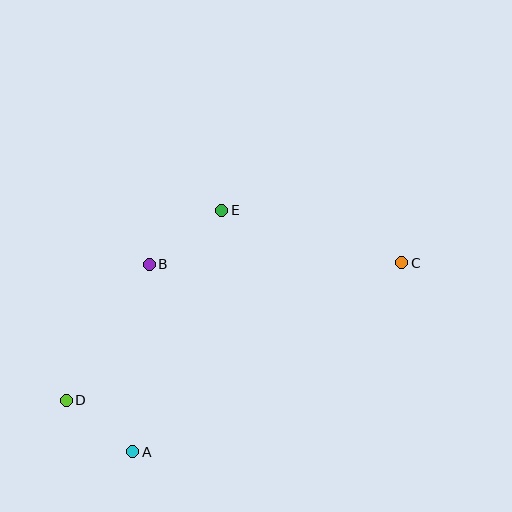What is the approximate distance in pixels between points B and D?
The distance between B and D is approximately 159 pixels.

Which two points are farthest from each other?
Points C and D are farthest from each other.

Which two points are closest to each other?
Points A and D are closest to each other.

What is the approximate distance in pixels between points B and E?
The distance between B and E is approximately 90 pixels.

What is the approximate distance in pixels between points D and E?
The distance between D and E is approximately 245 pixels.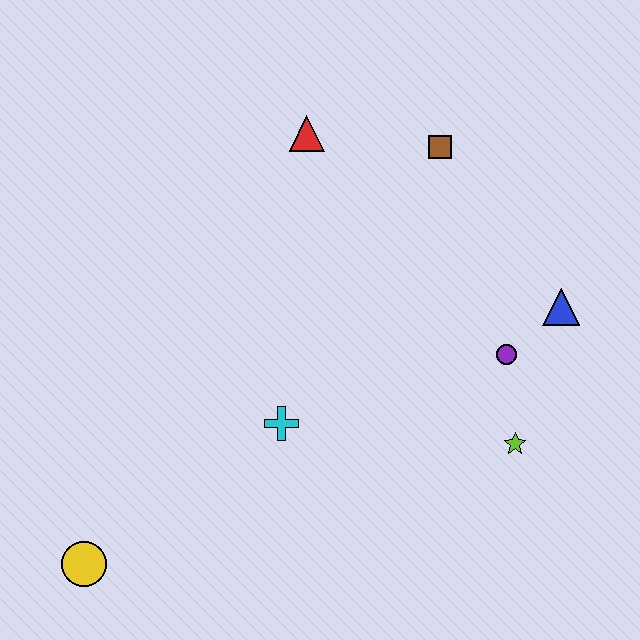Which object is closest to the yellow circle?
The cyan cross is closest to the yellow circle.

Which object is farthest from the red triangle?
The yellow circle is farthest from the red triangle.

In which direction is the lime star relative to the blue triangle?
The lime star is below the blue triangle.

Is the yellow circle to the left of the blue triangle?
Yes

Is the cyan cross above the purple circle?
No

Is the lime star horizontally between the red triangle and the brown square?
No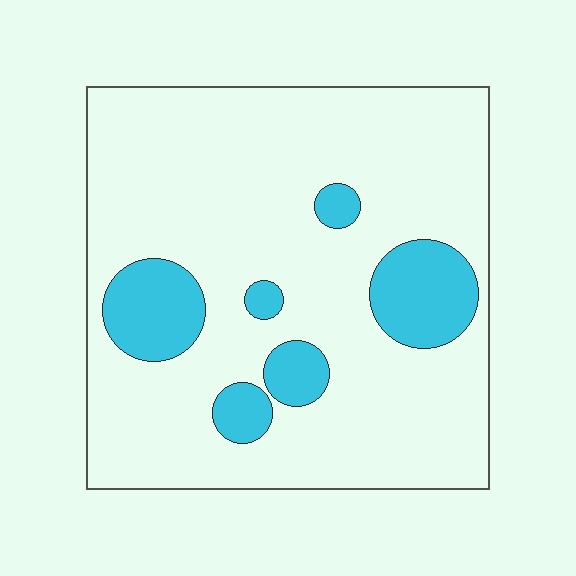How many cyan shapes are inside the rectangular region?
6.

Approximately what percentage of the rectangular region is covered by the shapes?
Approximately 15%.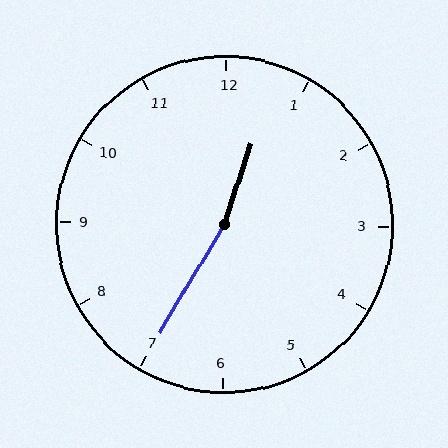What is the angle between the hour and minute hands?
Approximately 168 degrees.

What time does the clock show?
12:35.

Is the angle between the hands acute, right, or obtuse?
It is obtuse.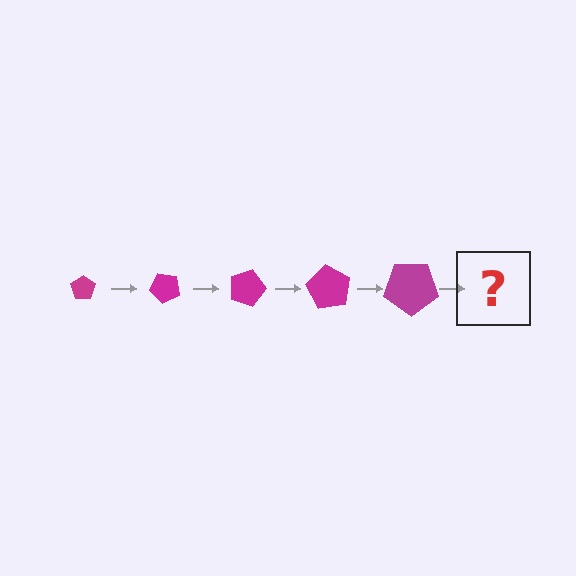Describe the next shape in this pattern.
It should be a pentagon, larger than the previous one and rotated 225 degrees from the start.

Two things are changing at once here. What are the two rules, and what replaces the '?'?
The two rules are that the pentagon grows larger each step and it rotates 45 degrees each step. The '?' should be a pentagon, larger than the previous one and rotated 225 degrees from the start.